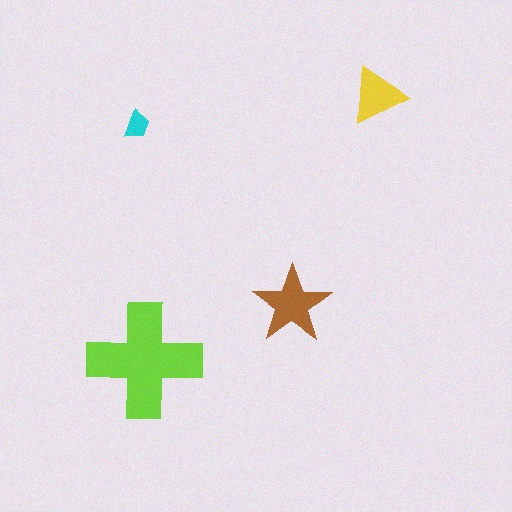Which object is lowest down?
The lime cross is bottommost.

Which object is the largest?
The lime cross.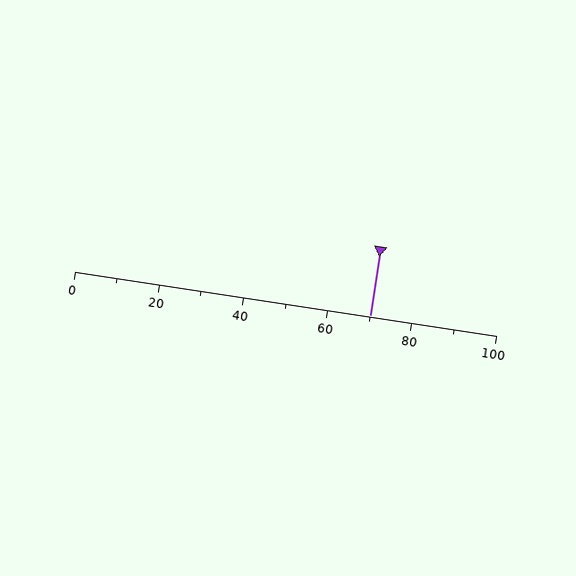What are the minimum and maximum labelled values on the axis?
The axis runs from 0 to 100.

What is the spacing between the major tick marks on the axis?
The major ticks are spaced 20 apart.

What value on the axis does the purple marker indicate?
The marker indicates approximately 70.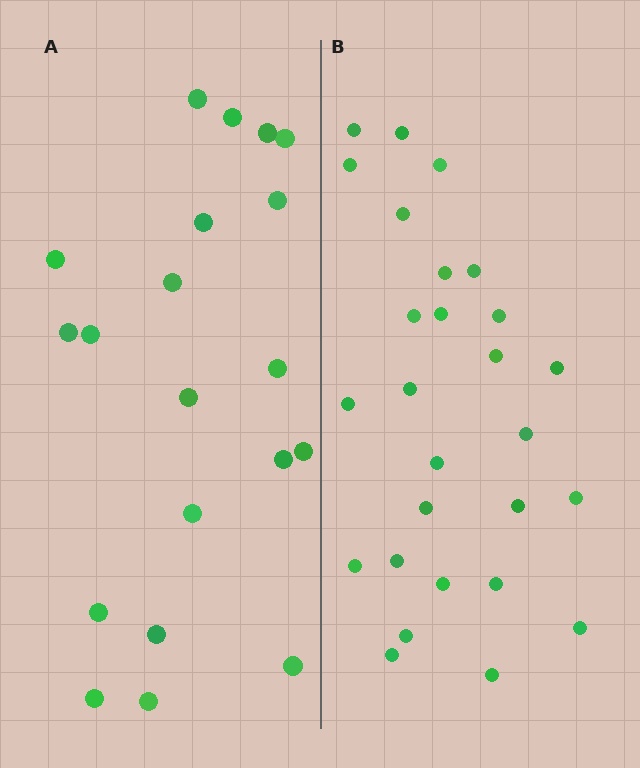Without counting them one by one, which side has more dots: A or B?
Region B (the right region) has more dots.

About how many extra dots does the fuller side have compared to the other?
Region B has roughly 8 or so more dots than region A.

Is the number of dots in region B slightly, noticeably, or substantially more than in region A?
Region B has noticeably more, but not dramatically so. The ratio is roughly 1.4 to 1.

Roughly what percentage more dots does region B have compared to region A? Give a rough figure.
About 35% more.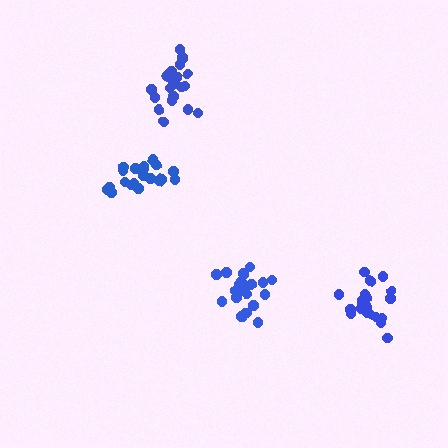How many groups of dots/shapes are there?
There are 4 groups.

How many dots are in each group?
Group 1: 21 dots, Group 2: 20 dots, Group 3: 21 dots, Group 4: 21 dots (83 total).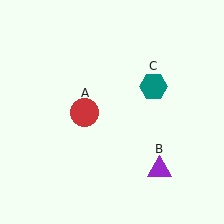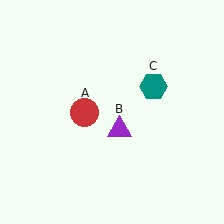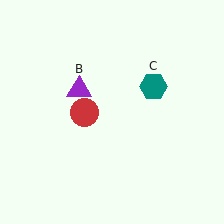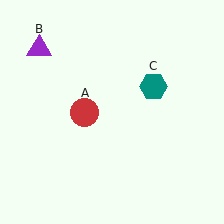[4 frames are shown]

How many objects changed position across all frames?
1 object changed position: purple triangle (object B).